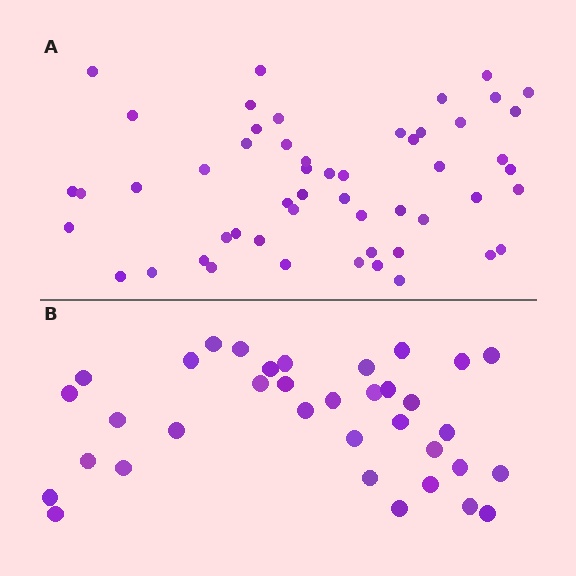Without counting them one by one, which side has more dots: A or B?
Region A (the top region) has more dots.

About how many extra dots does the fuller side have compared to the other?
Region A has approximately 20 more dots than region B.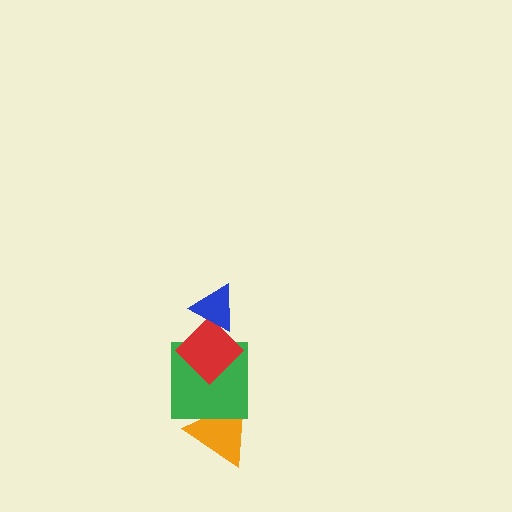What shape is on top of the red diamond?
The blue triangle is on top of the red diamond.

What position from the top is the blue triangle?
The blue triangle is 1st from the top.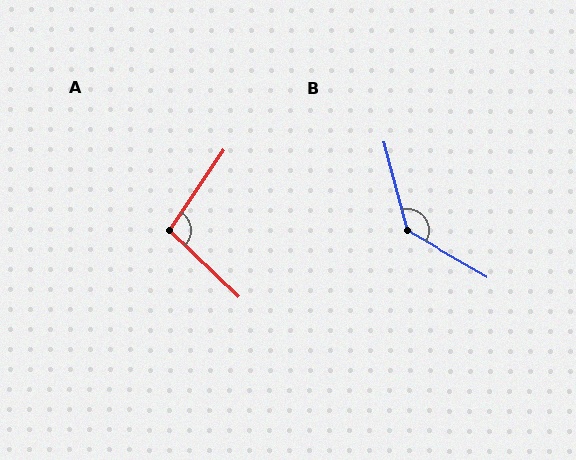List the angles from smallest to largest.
A (100°), B (135°).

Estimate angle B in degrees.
Approximately 135 degrees.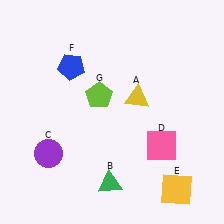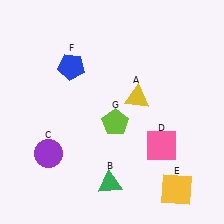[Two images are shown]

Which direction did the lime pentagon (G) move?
The lime pentagon (G) moved down.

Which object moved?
The lime pentagon (G) moved down.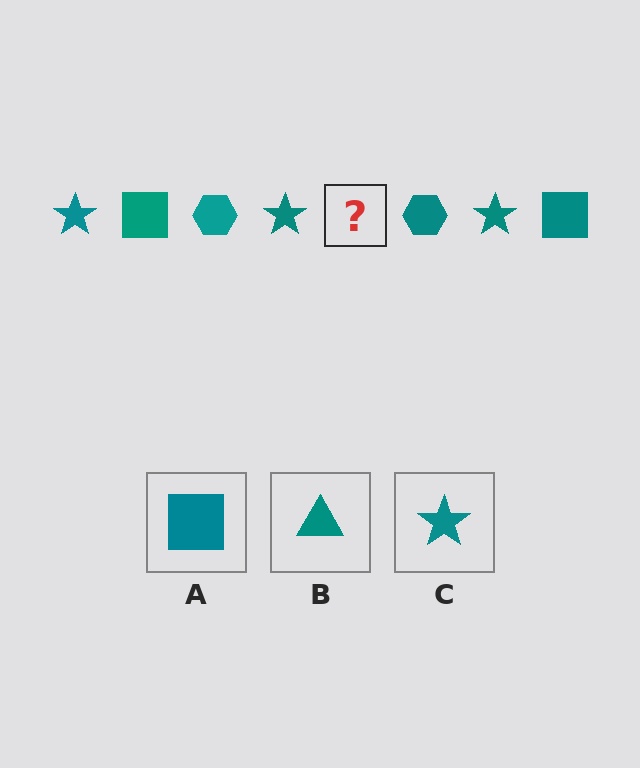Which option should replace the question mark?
Option A.